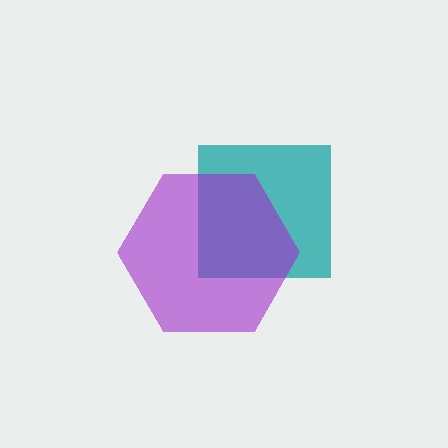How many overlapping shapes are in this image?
There are 2 overlapping shapes in the image.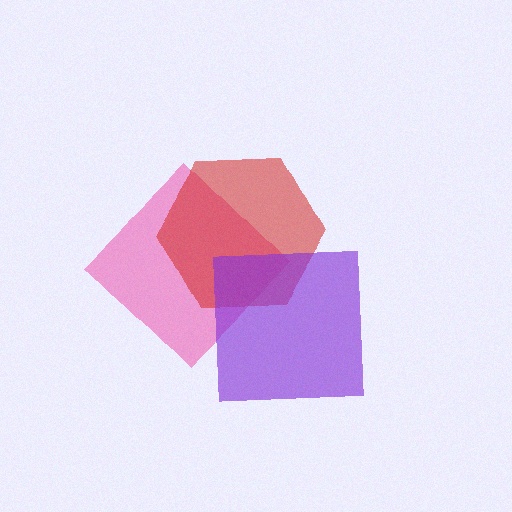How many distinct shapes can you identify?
There are 3 distinct shapes: a pink diamond, a red hexagon, a purple square.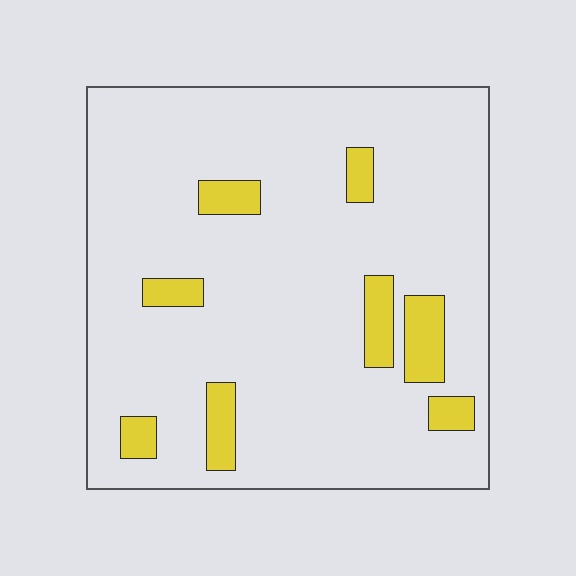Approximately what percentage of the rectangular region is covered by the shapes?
Approximately 10%.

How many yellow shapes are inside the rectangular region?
8.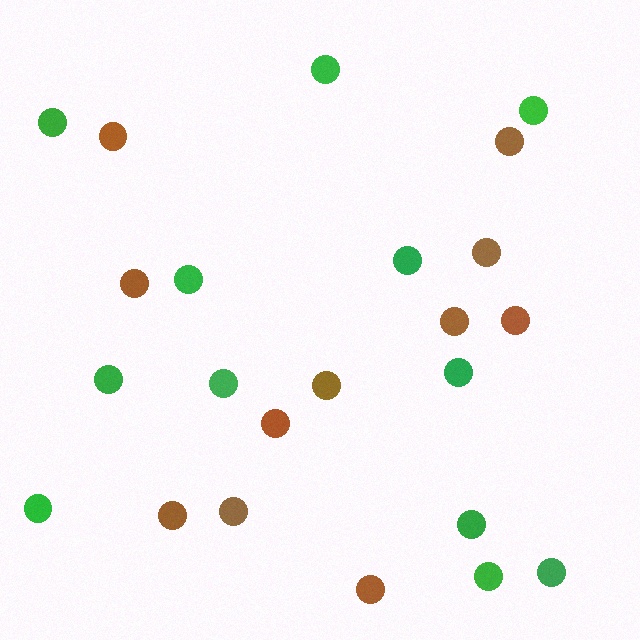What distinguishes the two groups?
There are 2 groups: one group of brown circles (11) and one group of green circles (12).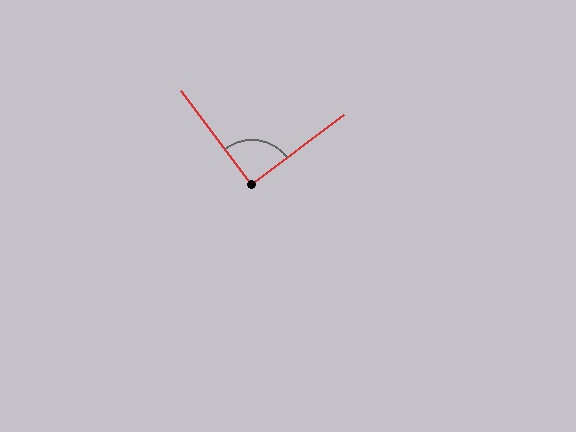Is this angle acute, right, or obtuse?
It is approximately a right angle.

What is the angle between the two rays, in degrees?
Approximately 91 degrees.